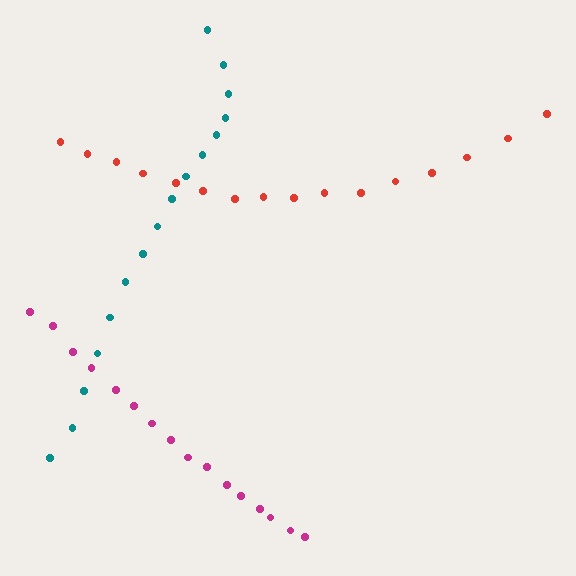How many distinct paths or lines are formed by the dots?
There are 3 distinct paths.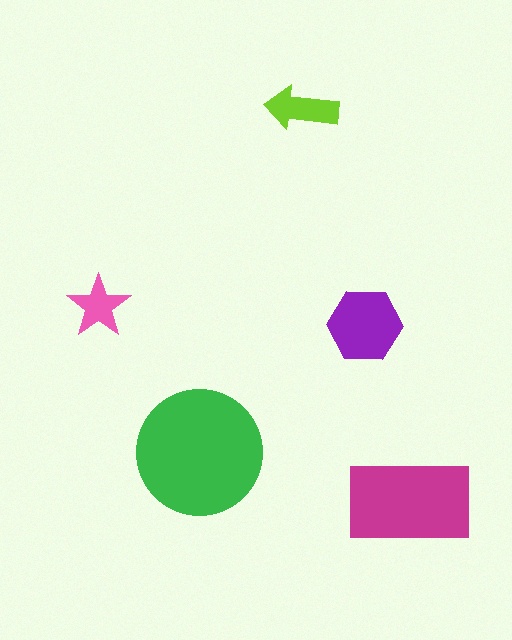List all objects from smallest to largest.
The pink star, the lime arrow, the purple hexagon, the magenta rectangle, the green circle.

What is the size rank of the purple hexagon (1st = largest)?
3rd.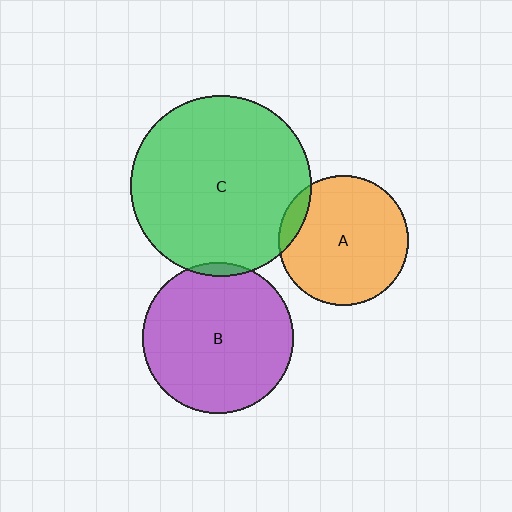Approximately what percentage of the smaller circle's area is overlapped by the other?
Approximately 5%.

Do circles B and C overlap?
Yes.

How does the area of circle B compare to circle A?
Approximately 1.3 times.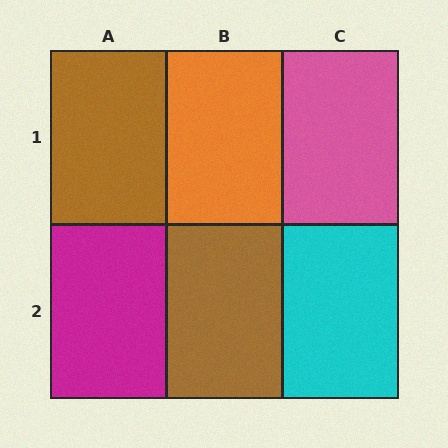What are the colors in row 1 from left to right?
Brown, orange, pink.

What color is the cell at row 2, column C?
Cyan.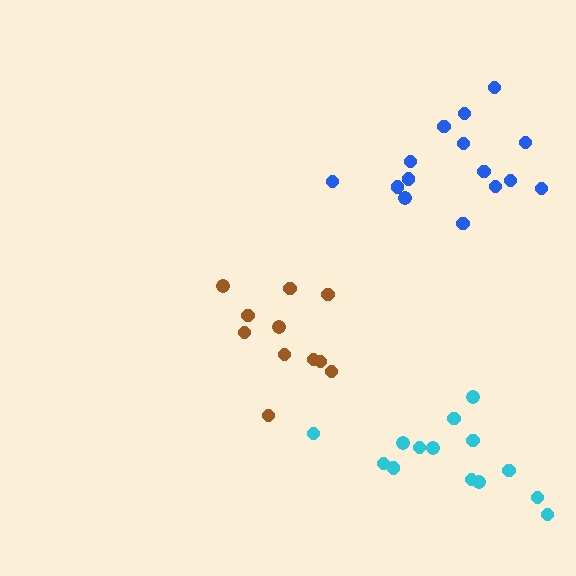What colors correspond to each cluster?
The clusters are colored: blue, brown, cyan.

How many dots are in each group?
Group 1: 15 dots, Group 2: 11 dots, Group 3: 14 dots (40 total).